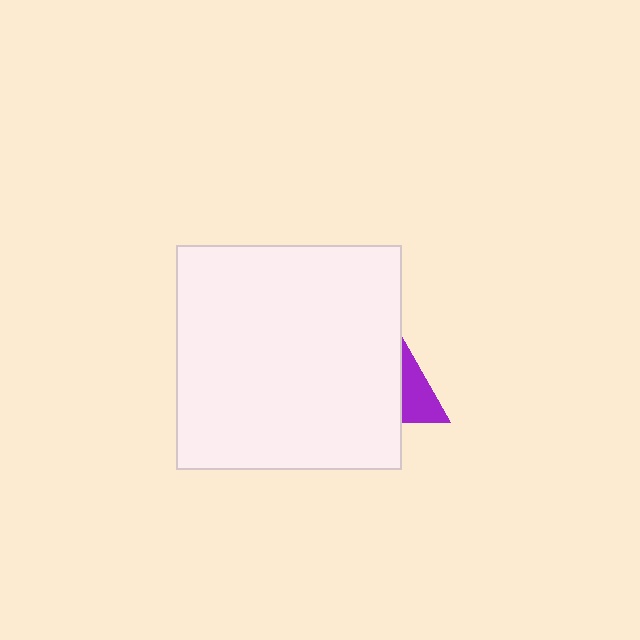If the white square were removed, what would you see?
You would see the complete purple triangle.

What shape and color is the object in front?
The object in front is a white square.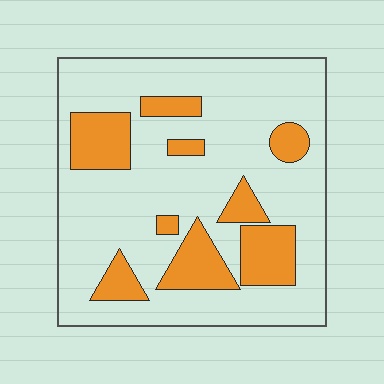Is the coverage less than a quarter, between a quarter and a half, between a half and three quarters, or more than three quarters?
Less than a quarter.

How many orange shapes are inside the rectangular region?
9.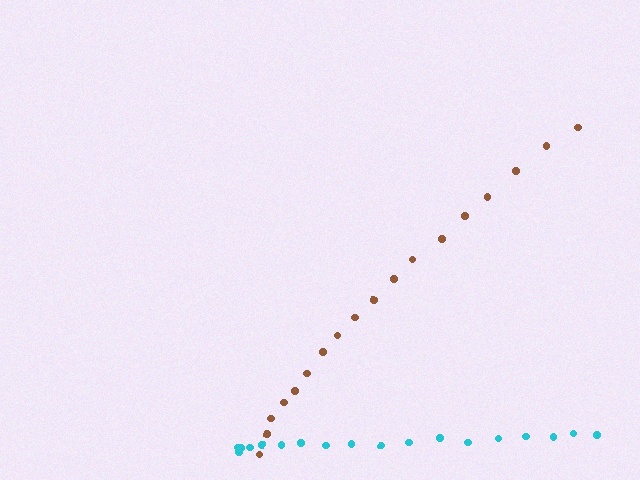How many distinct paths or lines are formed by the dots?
There are 2 distinct paths.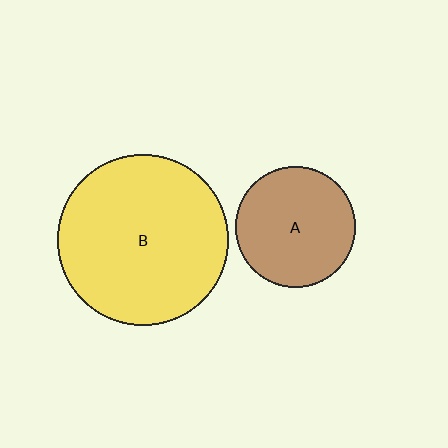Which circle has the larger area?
Circle B (yellow).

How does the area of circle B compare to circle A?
Approximately 2.0 times.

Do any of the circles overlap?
No, none of the circles overlap.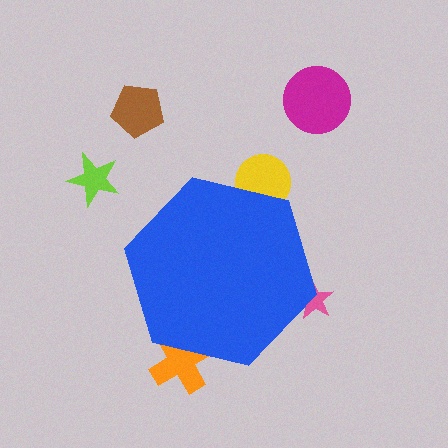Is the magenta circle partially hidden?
No, the magenta circle is fully visible.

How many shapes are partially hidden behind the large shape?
3 shapes are partially hidden.